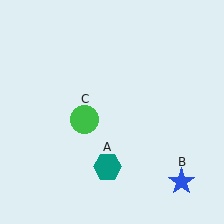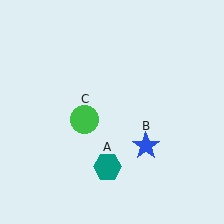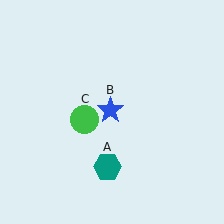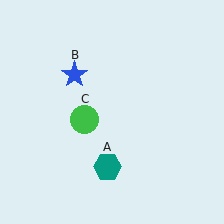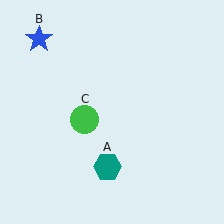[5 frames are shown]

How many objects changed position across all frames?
1 object changed position: blue star (object B).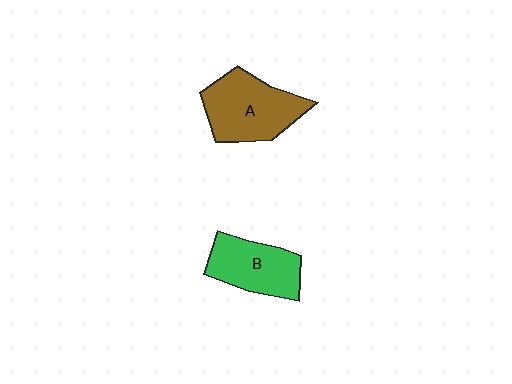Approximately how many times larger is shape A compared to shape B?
Approximately 1.2 times.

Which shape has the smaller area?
Shape B (green).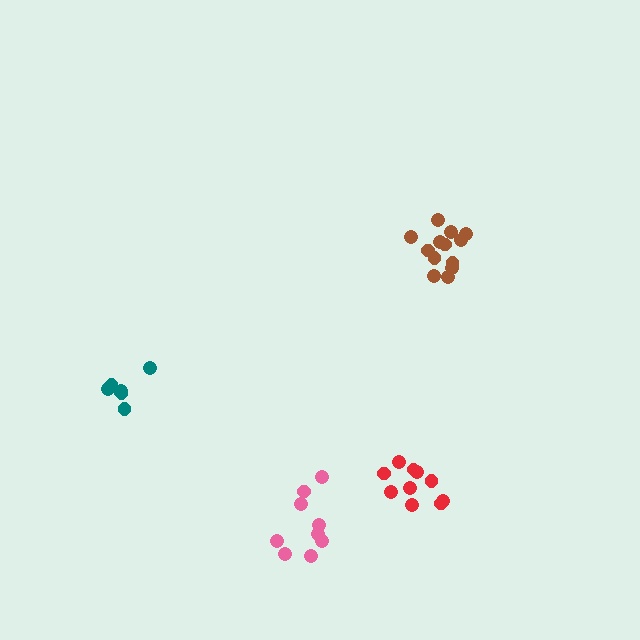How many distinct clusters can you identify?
There are 4 distinct clusters.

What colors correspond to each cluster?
The clusters are colored: pink, red, brown, teal.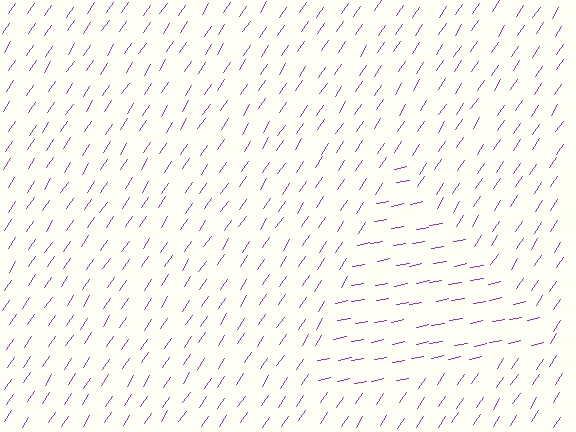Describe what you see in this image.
The image is filled with small purple line segments. A triangle region in the image has lines oriented differently from the surrounding lines, creating a visible texture boundary.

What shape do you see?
I see a triangle.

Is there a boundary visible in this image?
Yes, there is a texture boundary formed by a change in line orientation.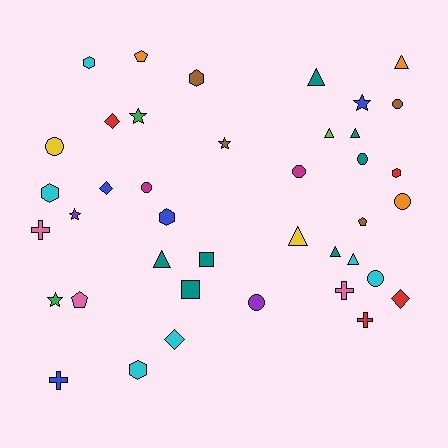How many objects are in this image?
There are 40 objects.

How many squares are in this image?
There are 2 squares.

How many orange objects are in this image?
There are 3 orange objects.